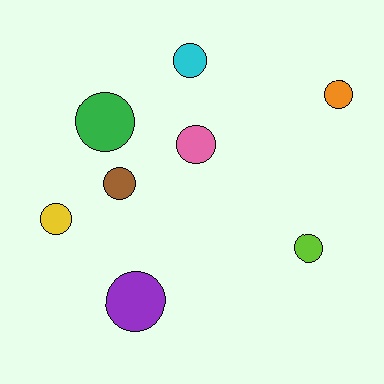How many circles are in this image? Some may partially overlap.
There are 8 circles.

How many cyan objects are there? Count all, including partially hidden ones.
There is 1 cyan object.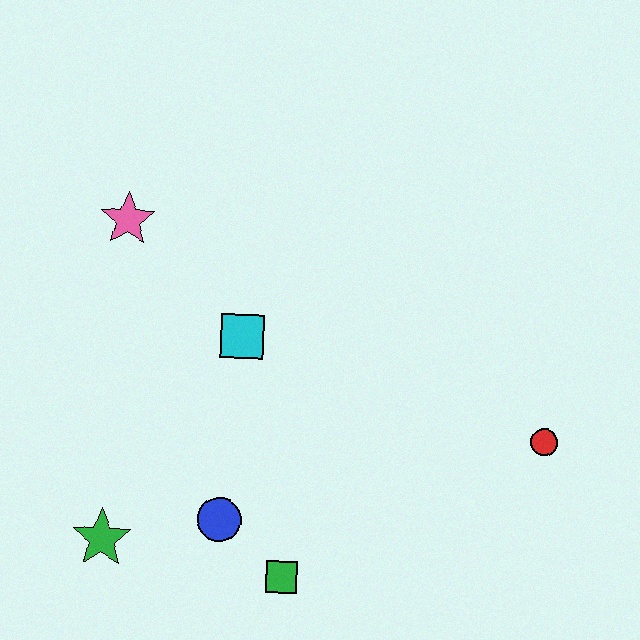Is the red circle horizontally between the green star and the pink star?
No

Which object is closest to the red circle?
The green square is closest to the red circle.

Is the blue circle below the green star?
No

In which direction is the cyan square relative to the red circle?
The cyan square is to the left of the red circle.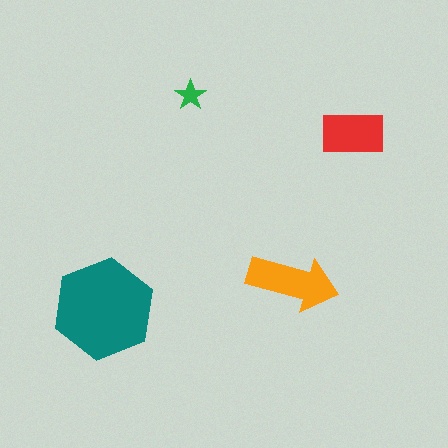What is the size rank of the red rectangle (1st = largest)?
3rd.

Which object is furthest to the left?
The teal hexagon is leftmost.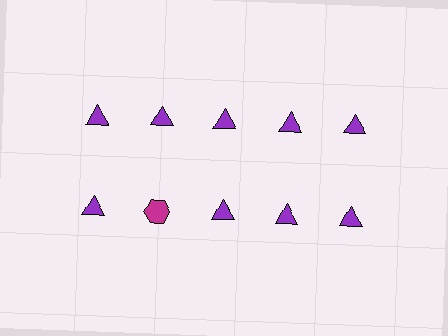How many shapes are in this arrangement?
There are 10 shapes arranged in a grid pattern.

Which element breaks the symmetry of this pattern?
The magenta hexagon in the second row, second from left column breaks the symmetry. All other shapes are purple triangles.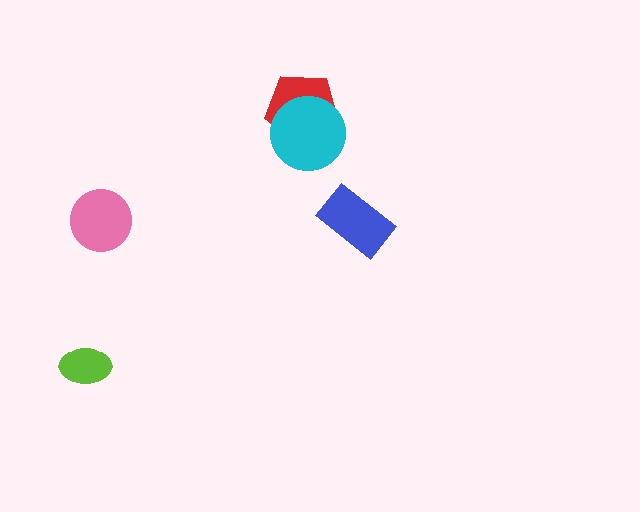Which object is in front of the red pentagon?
The cyan circle is in front of the red pentagon.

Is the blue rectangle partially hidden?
No, no other shape covers it.